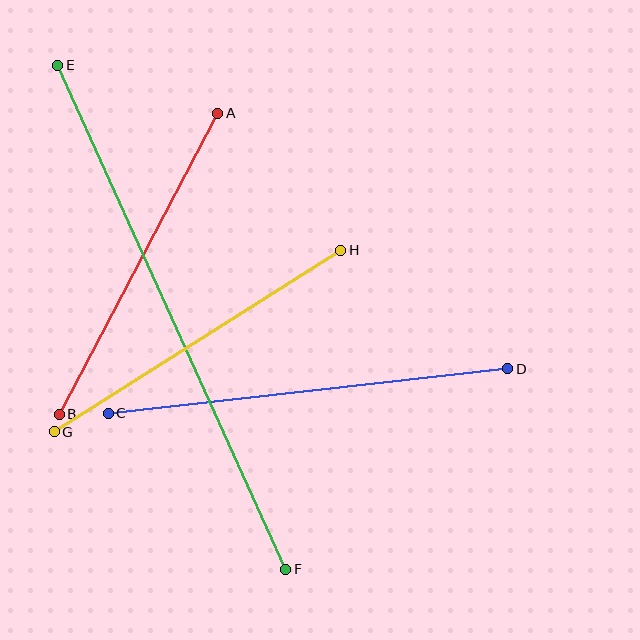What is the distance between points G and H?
The distance is approximately 339 pixels.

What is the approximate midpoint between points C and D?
The midpoint is at approximately (308, 391) pixels.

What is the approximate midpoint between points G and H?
The midpoint is at approximately (198, 341) pixels.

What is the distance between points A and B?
The distance is approximately 340 pixels.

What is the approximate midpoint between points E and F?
The midpoint is at approximately (172, 317) pixels.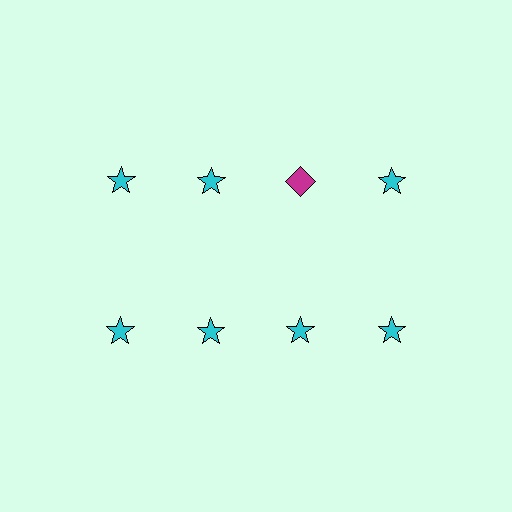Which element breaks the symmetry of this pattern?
The magenta diamond in the top row, center column breaks the symmetry. All other shapes are cyan stars.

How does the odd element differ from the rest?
It differs in both color (magenta instead of cyan) and shape (diamond instead of star).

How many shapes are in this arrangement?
There are 8 shapes arranged in a grid pattern.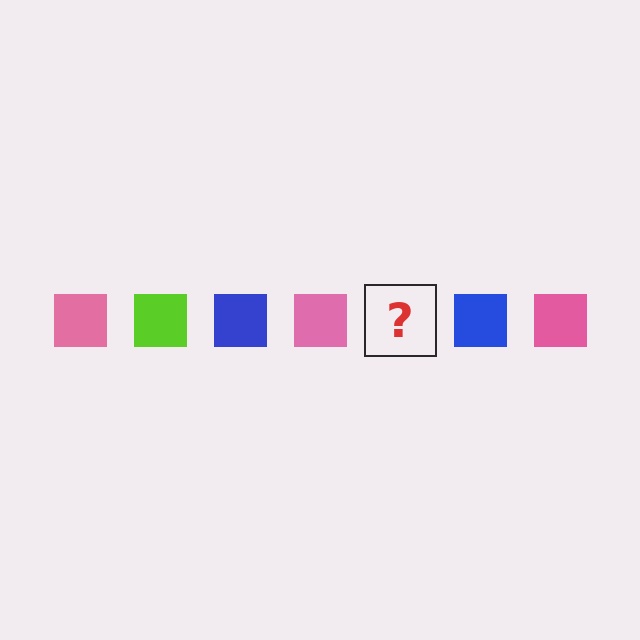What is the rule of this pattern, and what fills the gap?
The rule is that the pattern cycles through pink, lime, blue squares. The gap should be filled with a lime square.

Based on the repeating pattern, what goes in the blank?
The blank should be a lime square.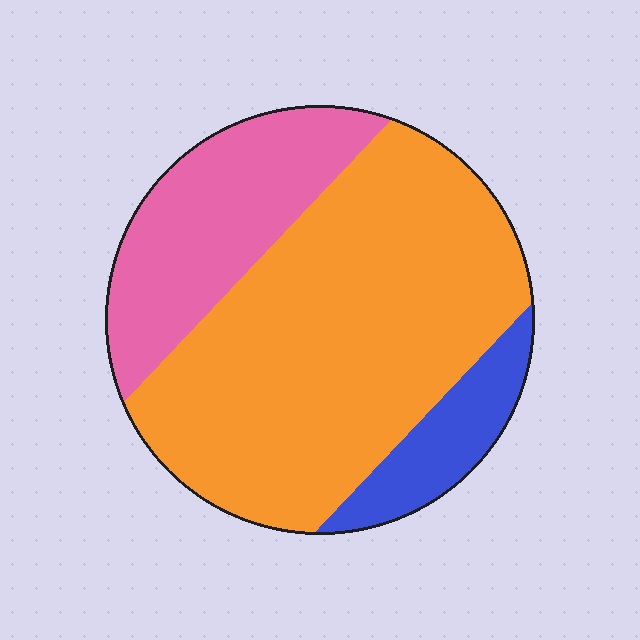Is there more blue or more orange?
Orange.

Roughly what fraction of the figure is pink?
Pink covers around 25% of the figure.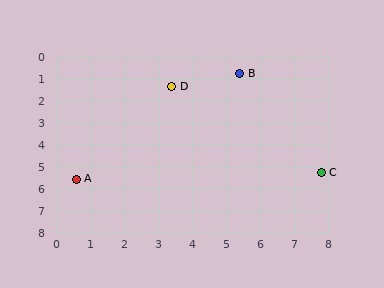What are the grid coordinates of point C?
Point C is at approximately (7.8, 5.3).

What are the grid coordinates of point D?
Point D is at approximately (3.4, 1.4).